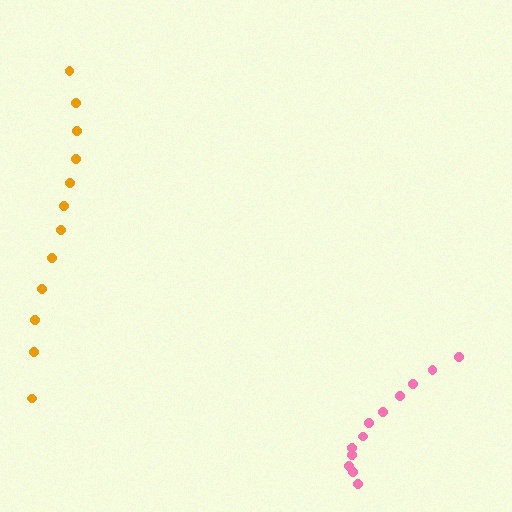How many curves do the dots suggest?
There are 2 distinct paths.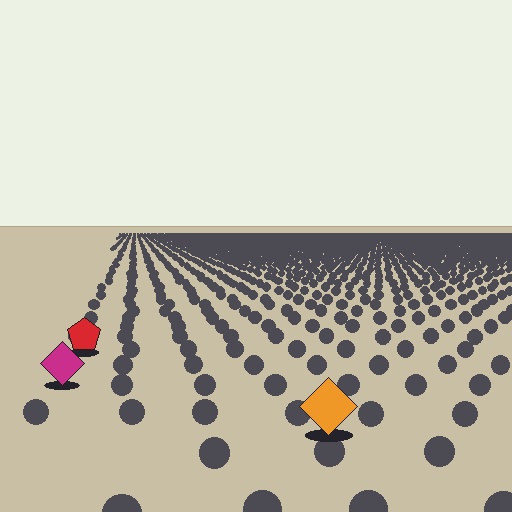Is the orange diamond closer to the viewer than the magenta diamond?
Yes. The orange diamond is closer — you can tell from the texture gradient: the ground texture is coarser near it.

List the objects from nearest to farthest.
From nearest to farthest: the orange diamond, the magenta diamond, the red pentagon.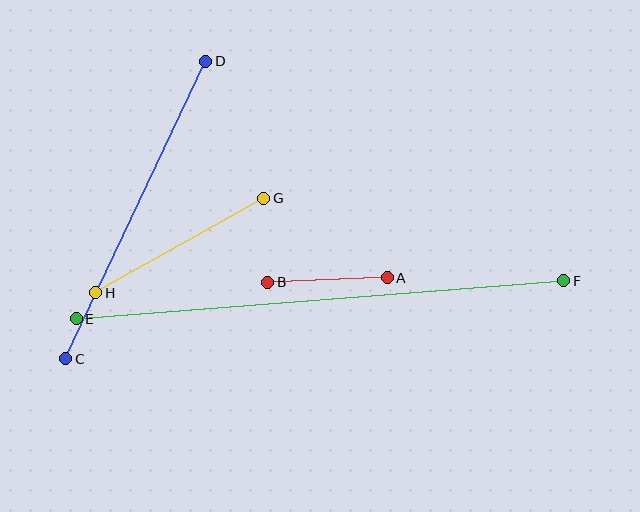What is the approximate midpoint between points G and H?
The midpoint is at approximately (180, 246) pixels.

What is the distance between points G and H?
The distance is approximately 192 pixels.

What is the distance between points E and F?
The distance is approximately 489 pixels.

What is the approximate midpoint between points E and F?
The midpoint is at approximately (320, 300) pixels.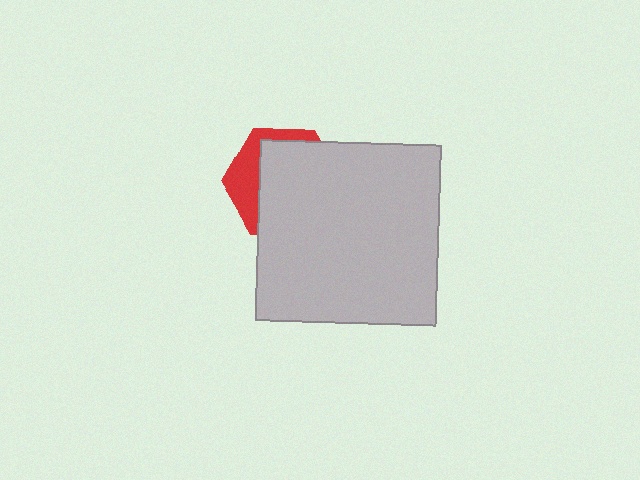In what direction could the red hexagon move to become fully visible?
The red hexagon could move toward the upper-left. That would shift it out from behind the light gray square entirely.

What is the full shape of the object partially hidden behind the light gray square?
The partially hidden object is a red hexagon.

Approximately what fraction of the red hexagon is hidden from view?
Roughly 69% of the red hexagon is hidden behind the light gray square.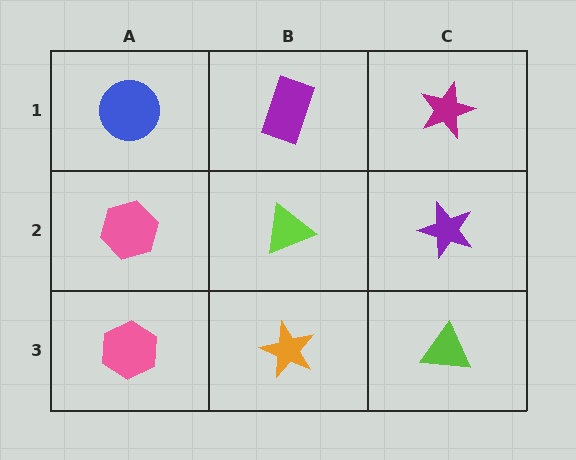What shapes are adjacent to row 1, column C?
A purple star (row 2, column C), a purple rectangle (row 1, column B).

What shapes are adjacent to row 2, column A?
A blue circle (row 1, column A), a pink hexagon (row 3, column A), a lime triangle (row 2, column B).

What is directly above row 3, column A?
A pink hexagon.